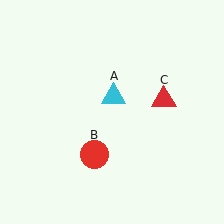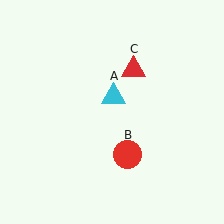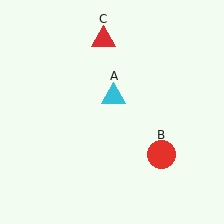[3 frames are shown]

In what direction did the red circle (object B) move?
The red circle (object B) moved right.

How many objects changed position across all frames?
2 objects changed position: red circle (object B), red triangle (object C).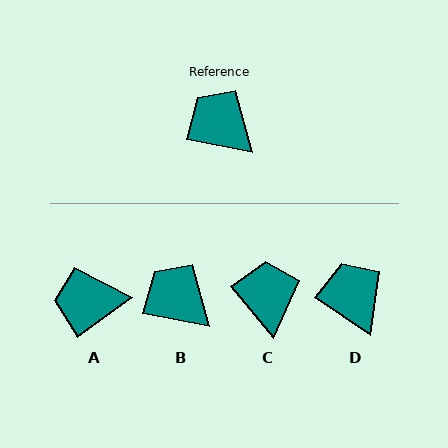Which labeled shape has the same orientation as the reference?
B.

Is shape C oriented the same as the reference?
No, it is off by about 39 degrees.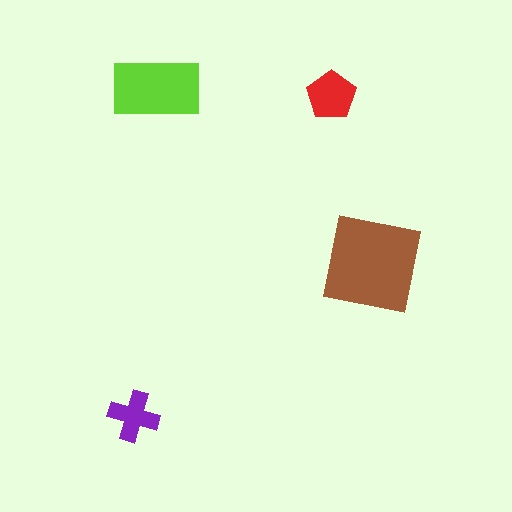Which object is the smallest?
The purple cross.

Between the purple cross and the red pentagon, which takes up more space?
The red pentagon.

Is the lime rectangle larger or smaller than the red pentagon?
Larger.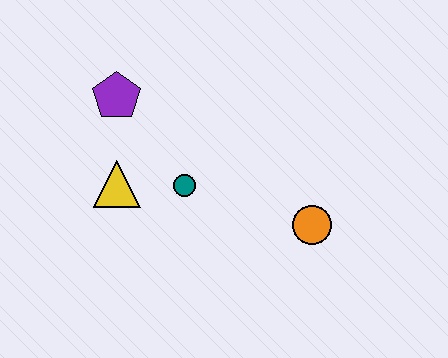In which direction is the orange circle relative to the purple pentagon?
The orange circle is to the right of the purple pentagon.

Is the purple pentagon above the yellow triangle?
Yes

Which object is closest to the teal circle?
The yellow triangle is closest to the teal circle.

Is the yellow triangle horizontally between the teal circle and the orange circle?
No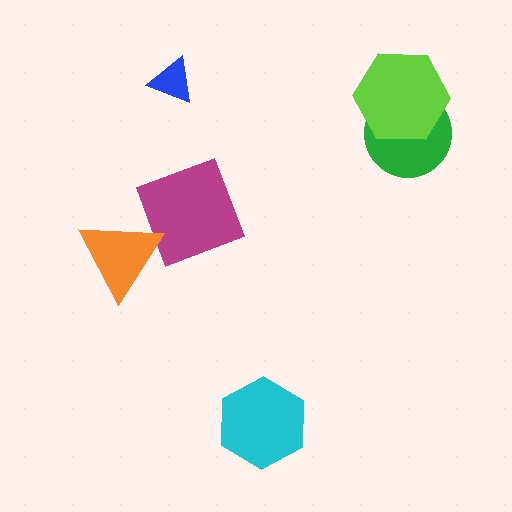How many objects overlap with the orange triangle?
1 object overlaps with the orange triangle.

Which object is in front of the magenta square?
The orange triangle is in front of the magenta square.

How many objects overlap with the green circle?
1 object overlaps with the green circle.